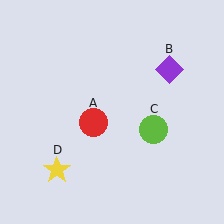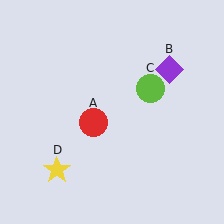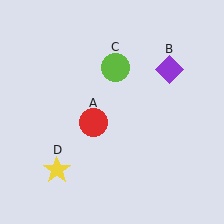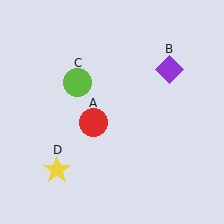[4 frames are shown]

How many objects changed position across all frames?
1 object changed position: lime circle (object C).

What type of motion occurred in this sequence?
The lime circle (object C) rotated counterclockwise around the center of the scene.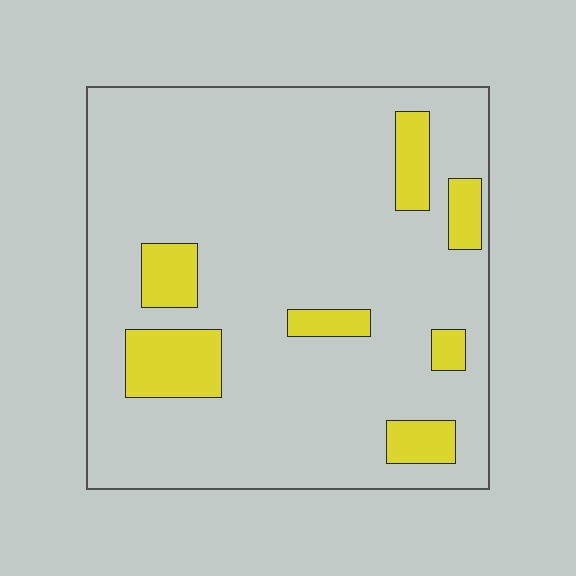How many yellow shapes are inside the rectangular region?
7.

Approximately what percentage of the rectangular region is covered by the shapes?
Approximately 15%.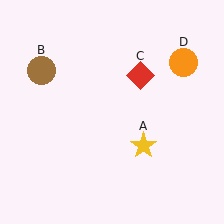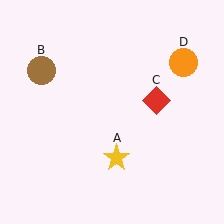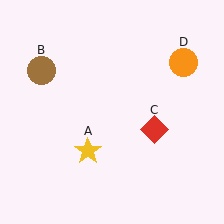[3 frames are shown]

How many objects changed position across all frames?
2 objects changed position: yellow star (object A), red diamond (object C).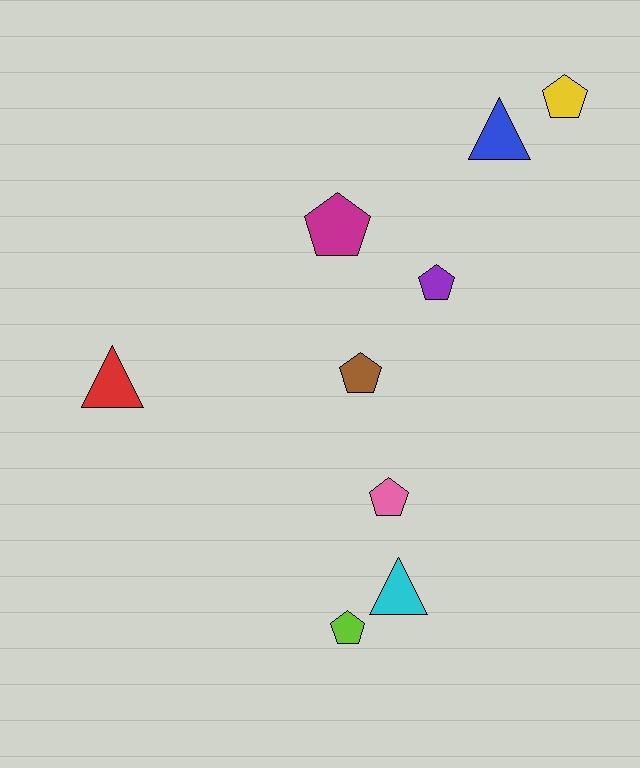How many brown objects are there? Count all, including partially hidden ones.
There is 1 brown object.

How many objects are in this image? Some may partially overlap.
There are 9 objects.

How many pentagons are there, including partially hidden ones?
There are 6 pentagons.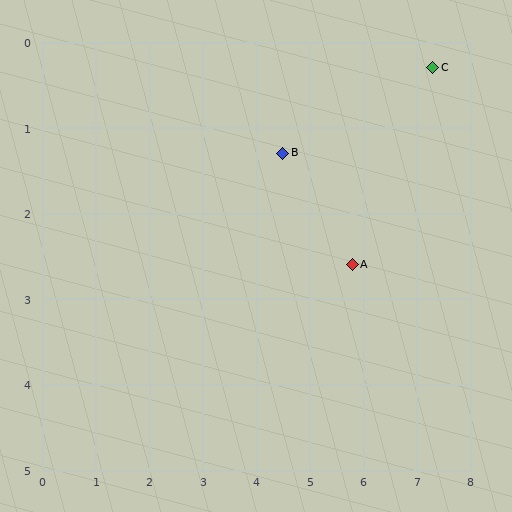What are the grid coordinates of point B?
Point B is at approximately (4.5, 1.3).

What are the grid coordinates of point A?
Point A is at approximately (5.8, 2.6).